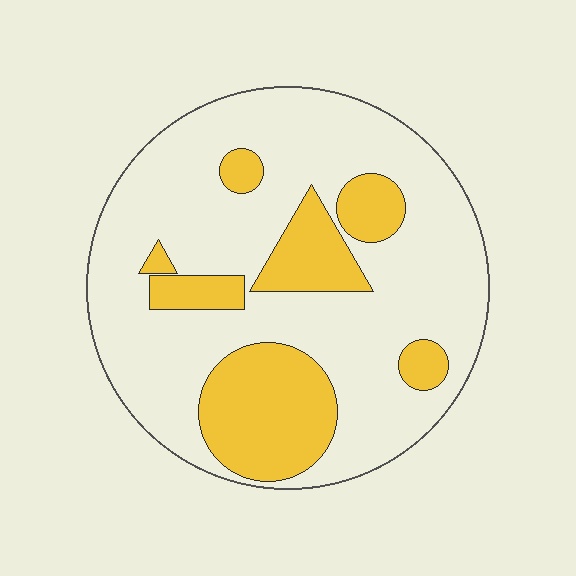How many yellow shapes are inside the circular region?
7.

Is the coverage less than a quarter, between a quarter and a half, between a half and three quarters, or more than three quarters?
Between a quarter and a half.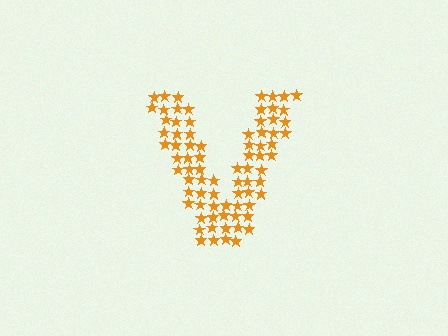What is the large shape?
The large shape is the letter V.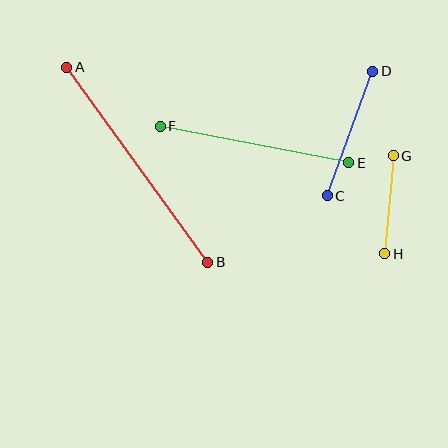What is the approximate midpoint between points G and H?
The midpoint is at approximately (389, 205) pixels.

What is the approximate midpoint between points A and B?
The midpoint is at approximately (137, 165) pixels.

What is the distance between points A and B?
The distance is approximately 241 pixels.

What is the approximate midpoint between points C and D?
The midpoint is at approximately (350, 133) pixels.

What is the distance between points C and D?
The distance is approximately 133 pixels.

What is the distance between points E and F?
The distance is approximately 192 pixels.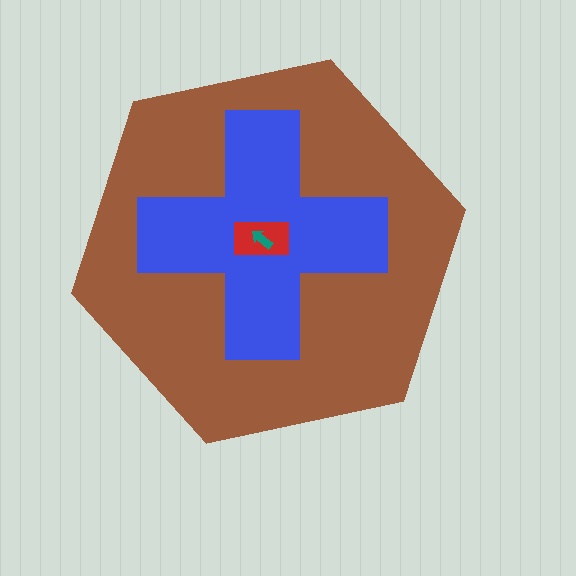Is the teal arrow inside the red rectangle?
Yes.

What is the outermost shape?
The brown hexagon.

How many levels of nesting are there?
4.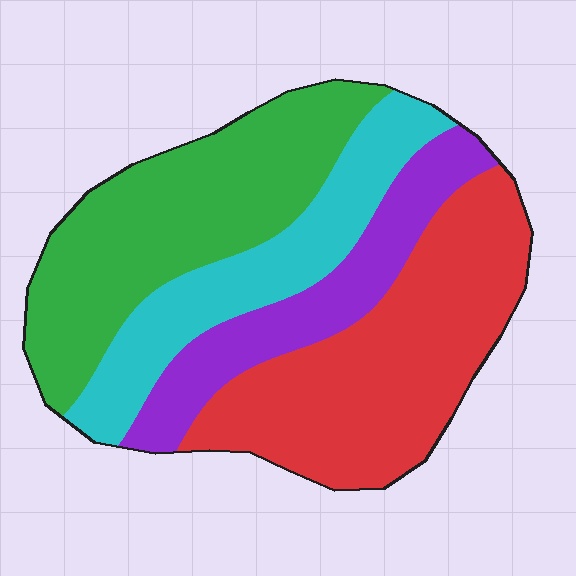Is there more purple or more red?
Red.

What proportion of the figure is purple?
Purple takes up less than a sixth of the figure.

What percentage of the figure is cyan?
Cyan covers around 20% of the figure.